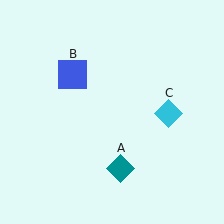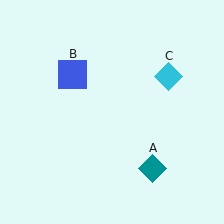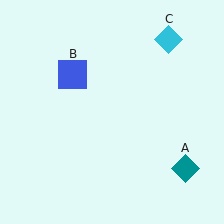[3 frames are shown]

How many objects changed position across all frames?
2 objects changed position: teal diamond (object A), cyan diamond (object C).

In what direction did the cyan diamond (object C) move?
The cyan diamond (object C) moved up.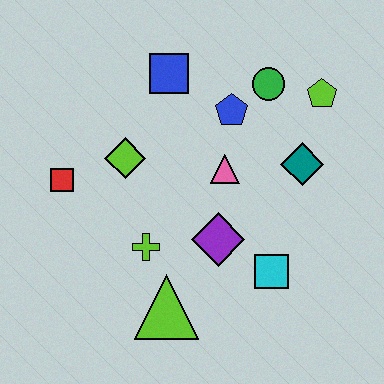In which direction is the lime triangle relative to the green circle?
The lime triangle is below the green circle.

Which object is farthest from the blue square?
The lime triangle is farthest from the blue square.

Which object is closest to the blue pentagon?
The green circle is closest to the blue pentagon.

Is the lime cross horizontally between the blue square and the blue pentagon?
No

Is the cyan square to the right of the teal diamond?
No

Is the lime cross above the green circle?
No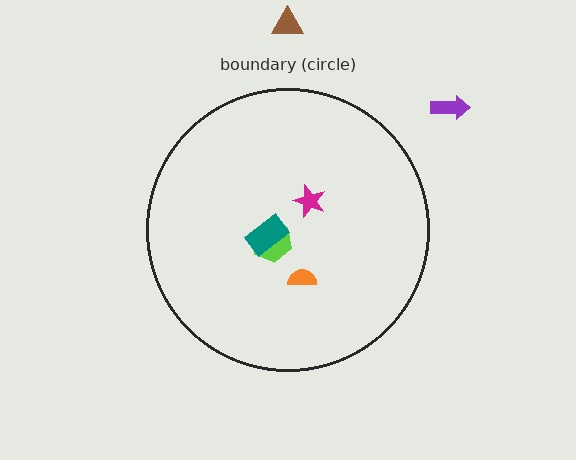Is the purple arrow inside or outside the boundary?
Outside.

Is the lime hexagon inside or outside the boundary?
Inside.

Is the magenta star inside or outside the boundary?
Inside.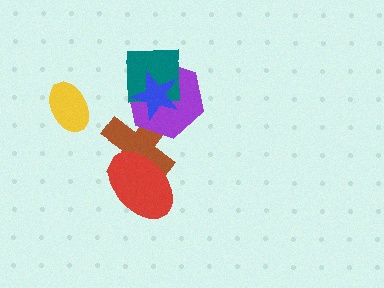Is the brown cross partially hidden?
Yes, it is partially covered by another shape.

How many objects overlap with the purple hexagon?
3 objects overlap with the purple hexagon.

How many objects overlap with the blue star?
3 objects overlap with the blue star.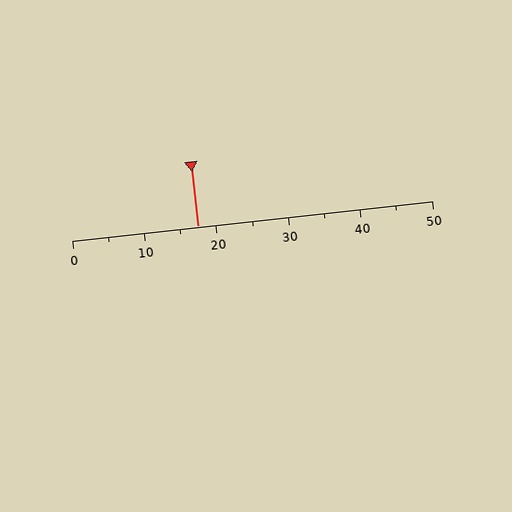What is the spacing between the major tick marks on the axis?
The major ticks are spaced 10 apart.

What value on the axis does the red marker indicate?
The marker indicates approximately 17.5.